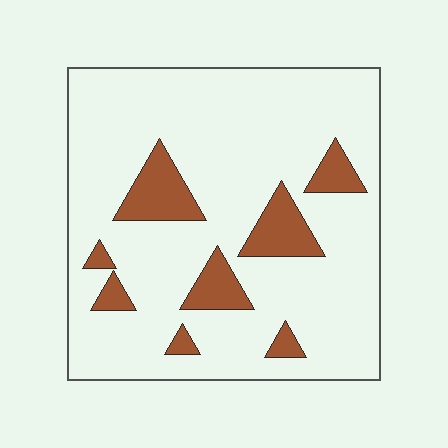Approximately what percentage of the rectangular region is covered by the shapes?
Approximately 15%.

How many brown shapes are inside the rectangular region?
8.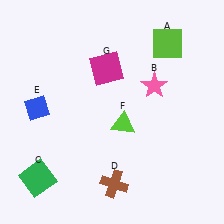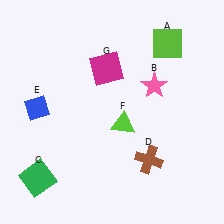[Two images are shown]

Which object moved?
The brown cross (D) moved right.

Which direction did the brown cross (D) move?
The brown cross (D) moved right.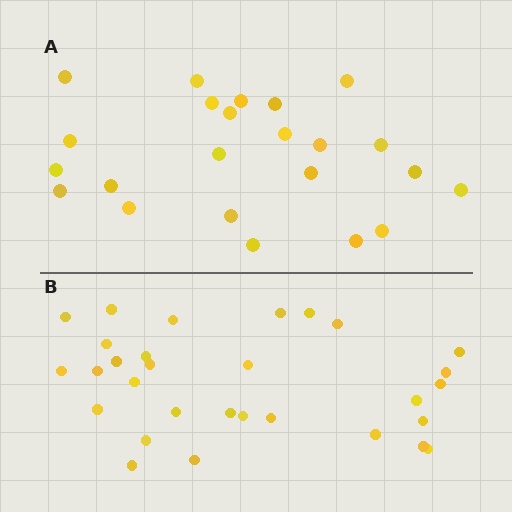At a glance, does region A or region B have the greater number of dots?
Region B (the bottom region) has more dots.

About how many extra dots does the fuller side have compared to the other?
Region B has roughly 8 or so more dots than region A.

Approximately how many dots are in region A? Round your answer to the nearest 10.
About 20 dots. (The exact count is 23, which rounds to 20.)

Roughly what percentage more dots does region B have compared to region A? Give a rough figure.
About 30% more.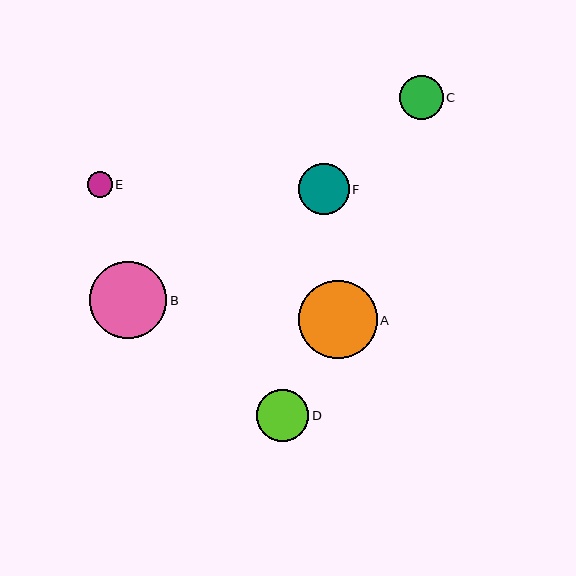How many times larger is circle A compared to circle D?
Circle A is approximately 1.5 times the size of circle D.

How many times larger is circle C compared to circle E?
Circle C is approximately 1.7 times the size of circle E.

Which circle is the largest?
Circle A is the largest with a size of approximately 79 pixels.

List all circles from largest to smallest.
From largest to smallest: A, B, D, F, C, E.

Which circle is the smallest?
Circle E is the smallest with a size of approximately 25 pixels.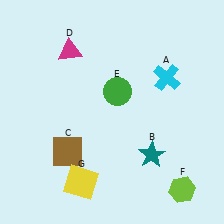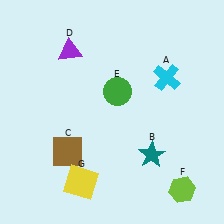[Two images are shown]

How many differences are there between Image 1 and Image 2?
There is 1 difference between the two images.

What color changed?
The triangle (D) changed from magenta in Image 1 to purple in Image 2.